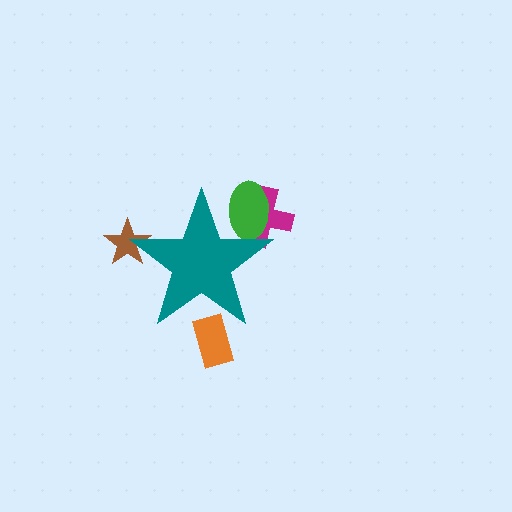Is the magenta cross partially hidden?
Yes, the magenta cross is partially hidden behind the teal star.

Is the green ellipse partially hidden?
Yes, the green ellipse is partially hidden behind the teal star.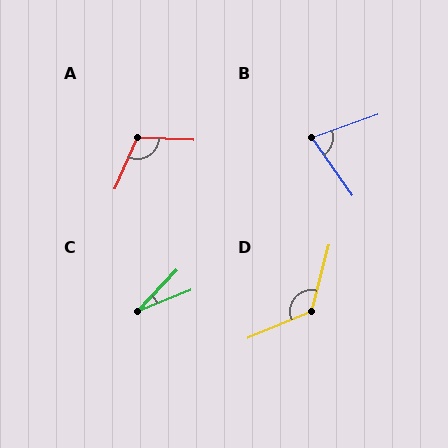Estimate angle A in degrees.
Approximately 111 degrees.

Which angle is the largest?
D, at approximately 127 degrees.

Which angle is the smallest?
C, at approximately 24 degrees.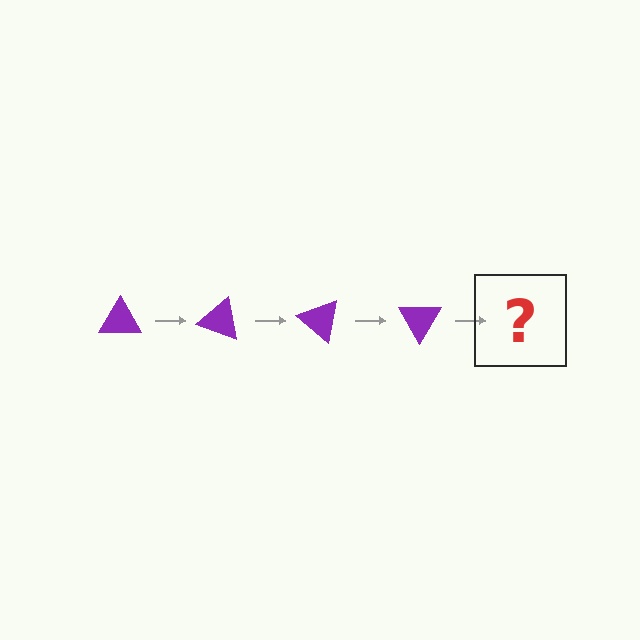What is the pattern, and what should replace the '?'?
The pattern is that the triangle rotates 20 degrees each step. The '?' should be a purple triangle rotated 80 degrees.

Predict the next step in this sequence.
The next step is a purple triangle rotated 80 degrees.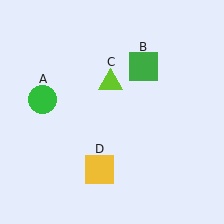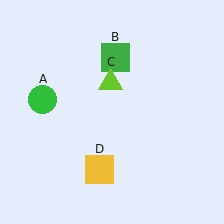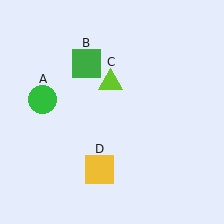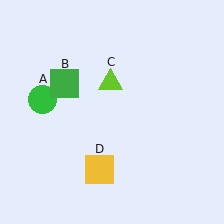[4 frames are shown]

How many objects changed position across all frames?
1 object changed position: green square (object B).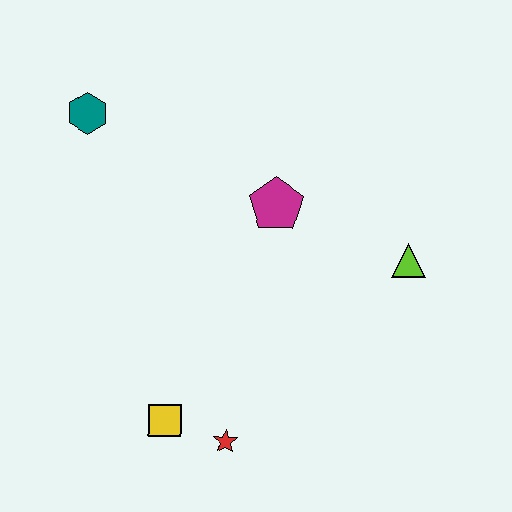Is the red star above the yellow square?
No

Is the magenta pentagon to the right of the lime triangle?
No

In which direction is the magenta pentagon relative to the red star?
The magenta pentagon is above the red star.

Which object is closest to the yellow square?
The red star is closest to the yellow square.